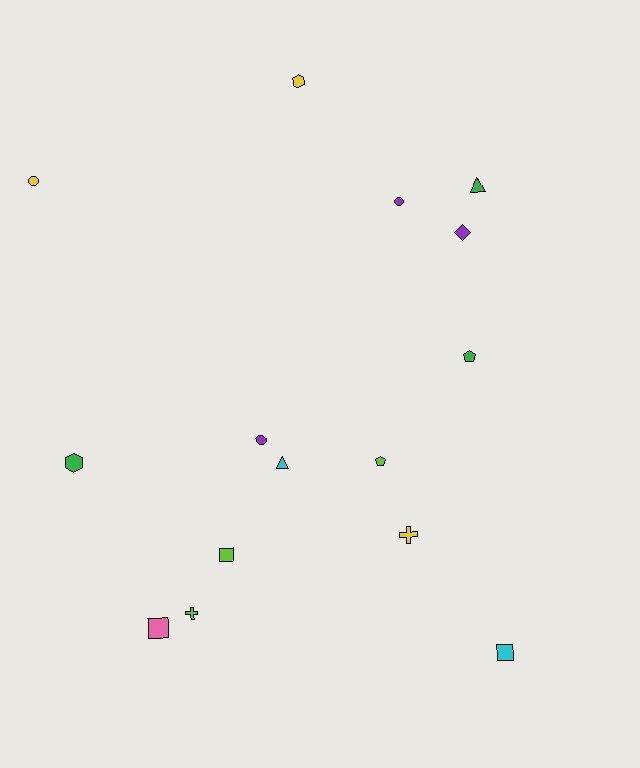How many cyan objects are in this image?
There are 2 cyan objects.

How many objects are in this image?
There are 15 objects.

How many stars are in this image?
There are no stars.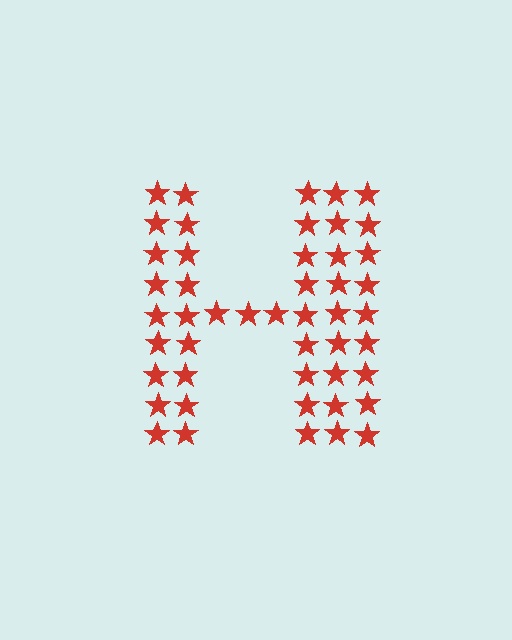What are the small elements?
The small elements are stars.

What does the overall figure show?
The overall figure shows the letter H.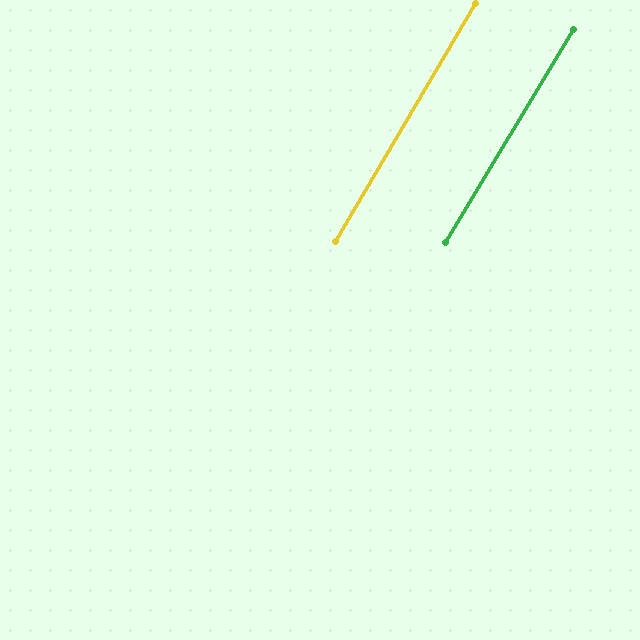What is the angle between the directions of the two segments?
Approximately 1 degree.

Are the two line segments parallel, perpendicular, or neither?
Parallel — their directions differ by only 0.6°.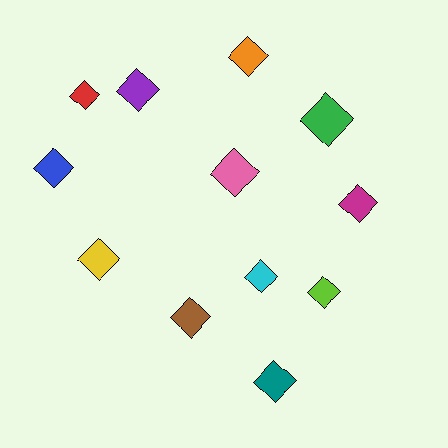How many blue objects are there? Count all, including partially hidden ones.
There is 1 blue object.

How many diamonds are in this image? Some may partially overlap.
There are 12 diamonds.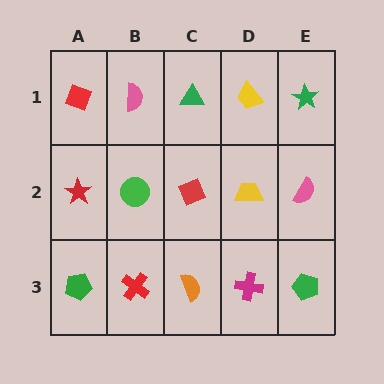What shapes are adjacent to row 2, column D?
A yellow trapezoid (row 1, column D), a magenta cross (row 3, column D), a red diamond (row 2, column C), a pink semicircle (row 2, column E).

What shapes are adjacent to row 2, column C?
A green triangle (row 1, column C), an orange semicircle (row 3, column C), a green circle (row 2, column B), a yellow trapezoid (row 2, column D).